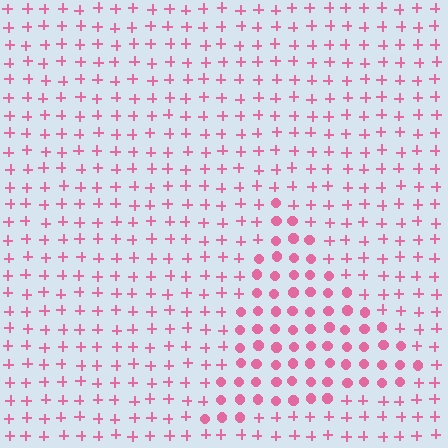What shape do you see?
I see a triangle.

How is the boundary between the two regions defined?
The boundary is defined by a change in element shape: circles inside vs. plus signs outside. All elements share the same color and spacing.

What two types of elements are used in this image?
The image uses circles inside the triangle region and plus signs outside it.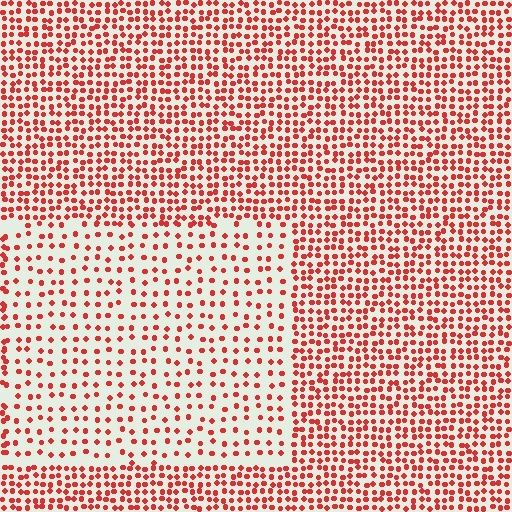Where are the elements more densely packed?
The elements are more densely packed outside the rectangle boundary.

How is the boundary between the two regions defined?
The boundary is defined by a change in element density (approximately 2.1x ratio). All elements are the same color, size, and shape.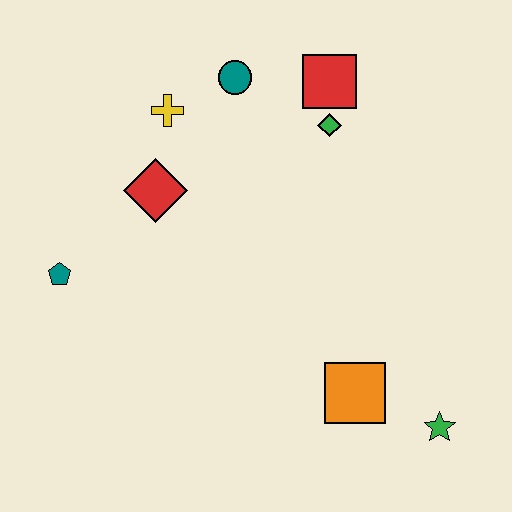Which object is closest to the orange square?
The green star is closest to the orange square.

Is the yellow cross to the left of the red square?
Yes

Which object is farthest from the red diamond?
The green star is farthest from the red diamond.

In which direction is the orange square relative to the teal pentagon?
The orange square is to the right of the teal pentagon.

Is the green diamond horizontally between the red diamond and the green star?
Yes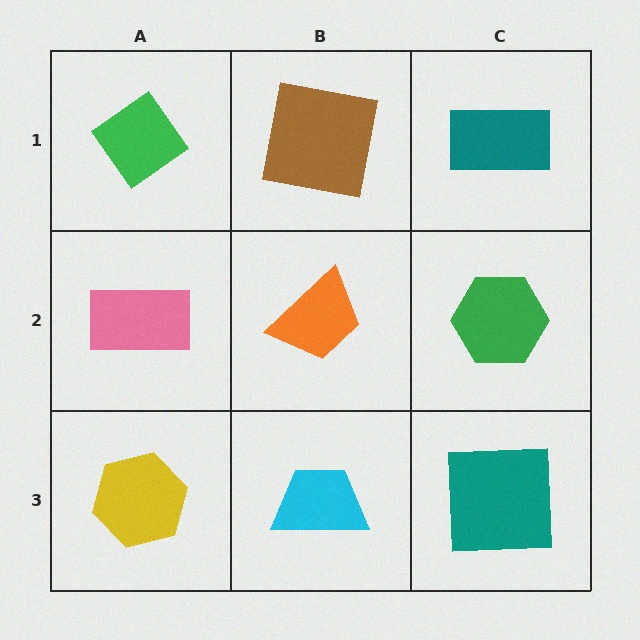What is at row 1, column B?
A brown square.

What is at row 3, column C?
A teal square.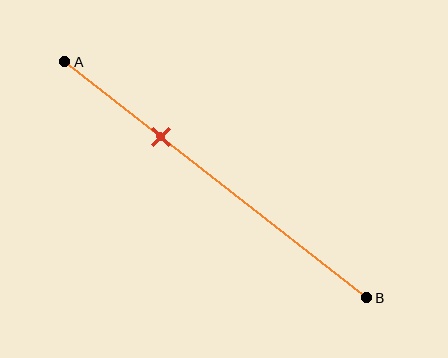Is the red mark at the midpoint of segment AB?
No, the mark is at about 30% from A, not at the 50% midpoint.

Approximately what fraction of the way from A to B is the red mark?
The red mark is approximately 30% of the way from A to B.